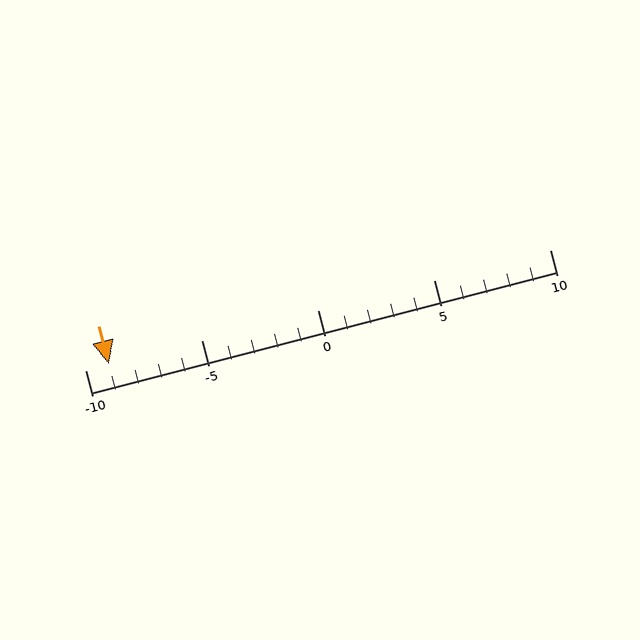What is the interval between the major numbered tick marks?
The major tick marks are spaced 5 units apart.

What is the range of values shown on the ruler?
The ruler shows values from -10 to 10.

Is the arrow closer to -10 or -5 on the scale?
The arrow is closer to -10.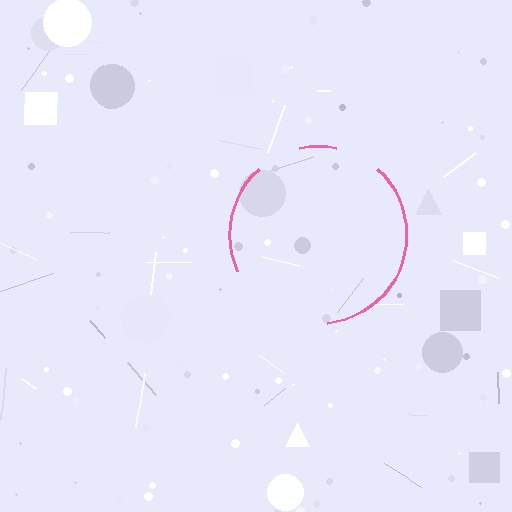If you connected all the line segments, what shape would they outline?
They would outline a circle.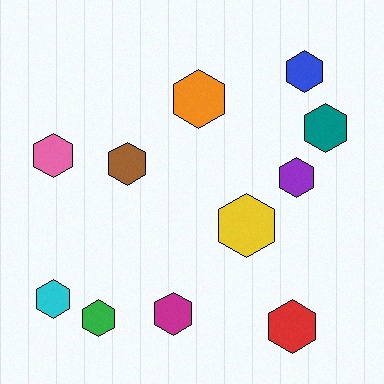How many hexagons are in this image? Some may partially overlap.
There are 11 hexagons.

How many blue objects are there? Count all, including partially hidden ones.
There is 1 blue object.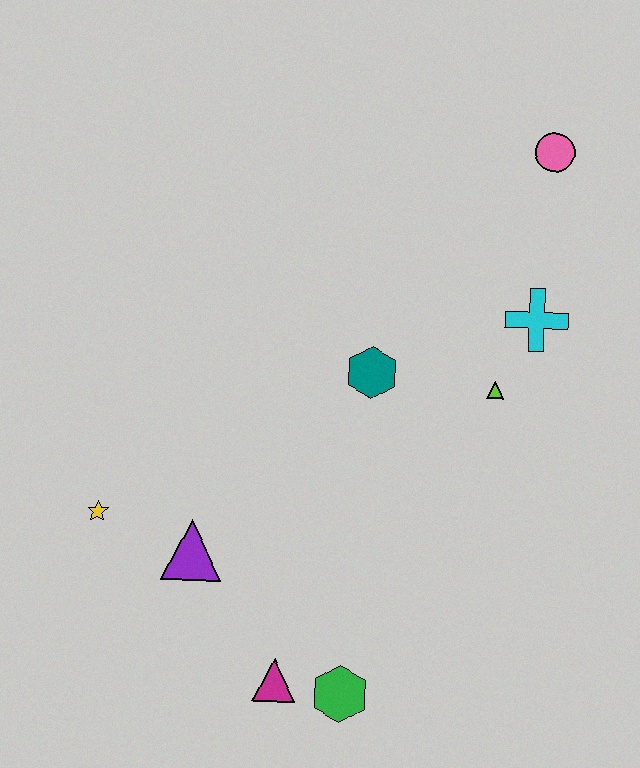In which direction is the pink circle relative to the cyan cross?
The pink circle is above the cyan cross.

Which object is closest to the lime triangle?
The cyan cross is closest to the lime triangle.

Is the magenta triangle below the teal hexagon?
Yes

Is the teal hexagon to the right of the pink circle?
No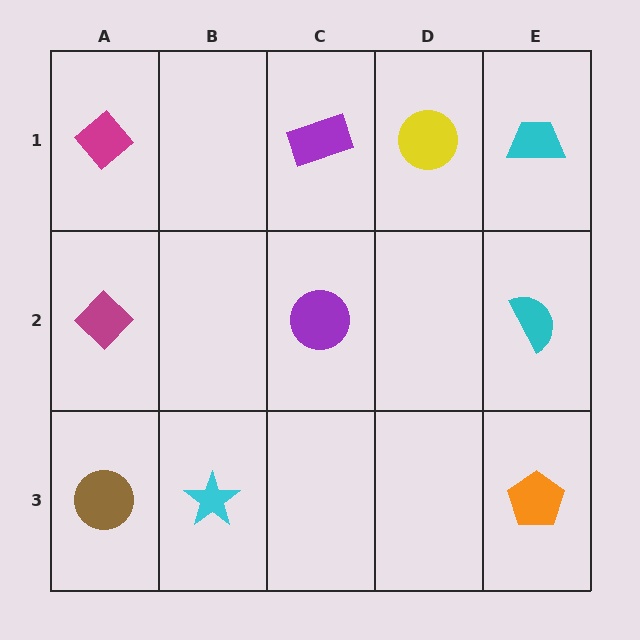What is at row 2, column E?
A cyan semicircle.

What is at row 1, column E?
A cyan trapezoid.